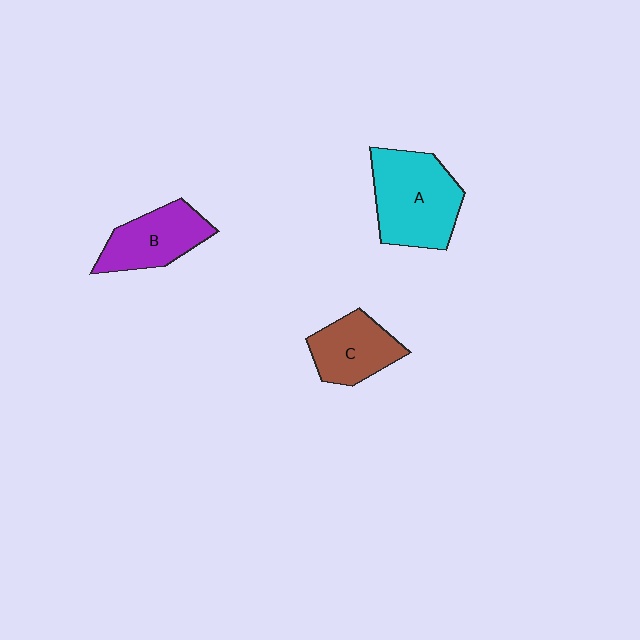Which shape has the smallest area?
Shape C (brown).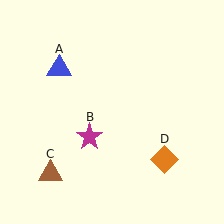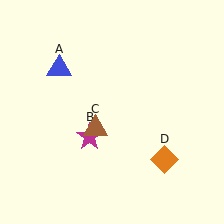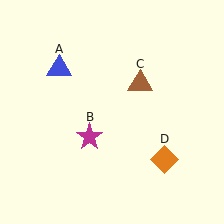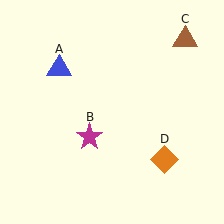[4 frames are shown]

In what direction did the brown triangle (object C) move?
The brown triangle (object C) moved up and to the right.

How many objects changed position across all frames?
1 object changed position: brown triangle (object C).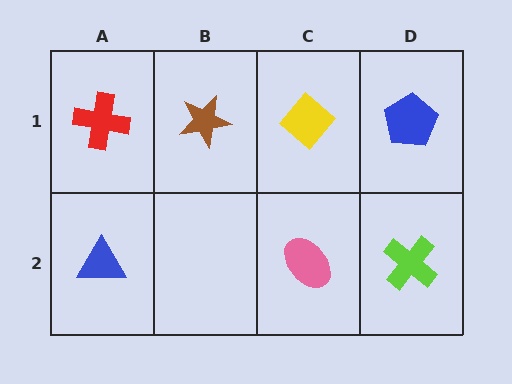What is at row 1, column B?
A brown star.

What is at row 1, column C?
A yellow diamond.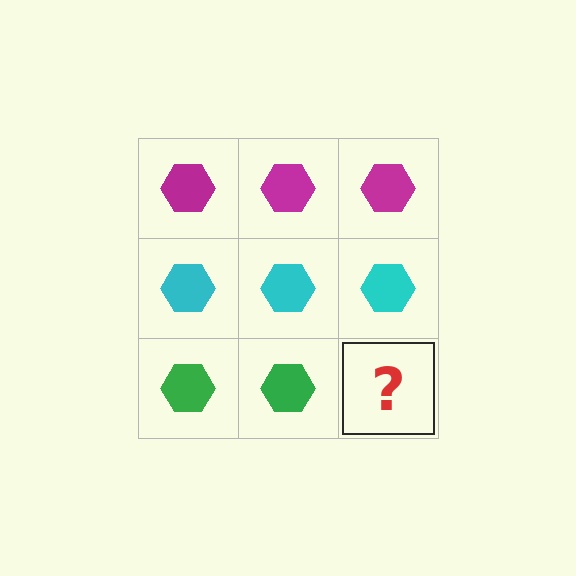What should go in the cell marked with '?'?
The missing cell should contain a green hexagon.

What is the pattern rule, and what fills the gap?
The rule is that each row has a consistent color. The gap should be filled with a green hexagon.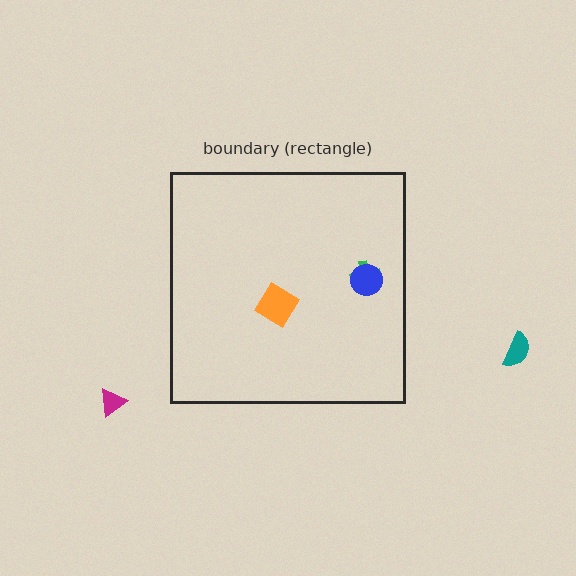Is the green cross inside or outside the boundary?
Inside.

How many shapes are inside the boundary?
3 inside, 2 outside.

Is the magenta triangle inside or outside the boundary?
Outside.